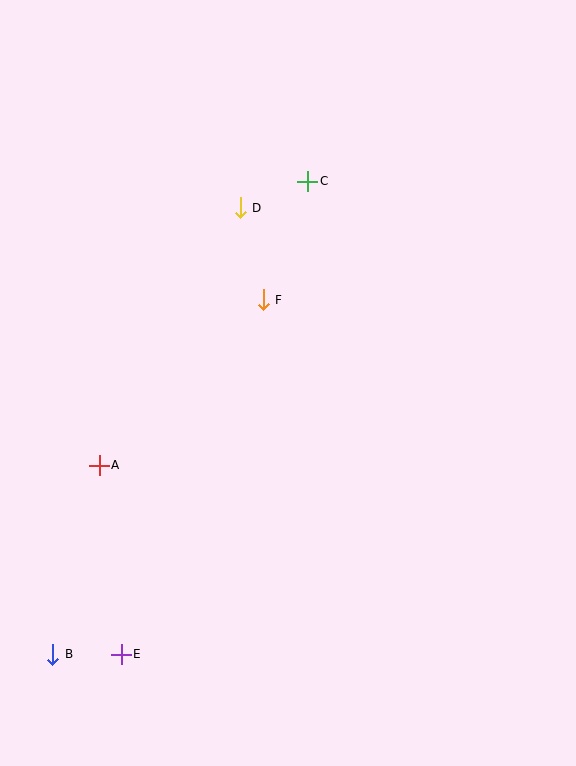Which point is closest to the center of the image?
Point F at (263, 300) is closest to the center.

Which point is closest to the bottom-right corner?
Point E is closest to the bottom-right corner.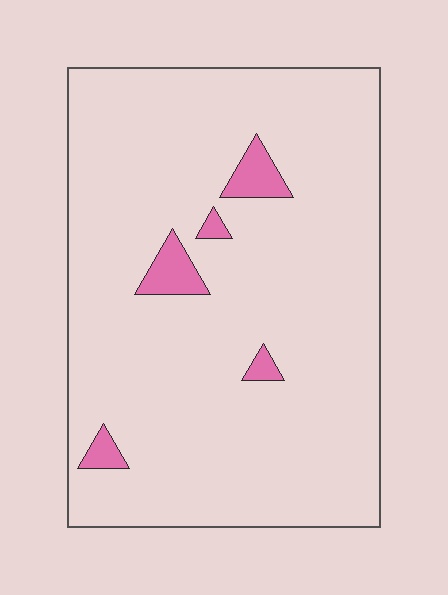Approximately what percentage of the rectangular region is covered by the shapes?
Approximately 5%.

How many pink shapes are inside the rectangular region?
5.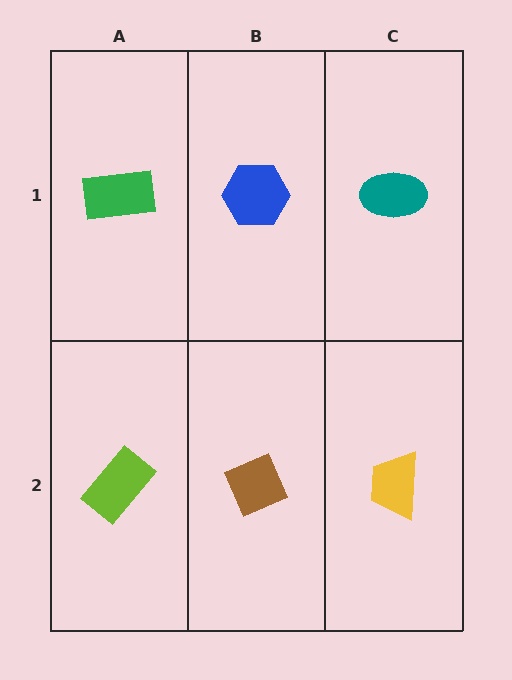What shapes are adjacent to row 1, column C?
A yellow trapezoid (row 2, column C), a blue hexagon (row 1, column B).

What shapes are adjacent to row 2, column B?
A blue hexagon (row 1, column B), a lime rectangle (row 2, column A), a yellow trapezoid (row 2, column C).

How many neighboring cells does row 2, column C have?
2.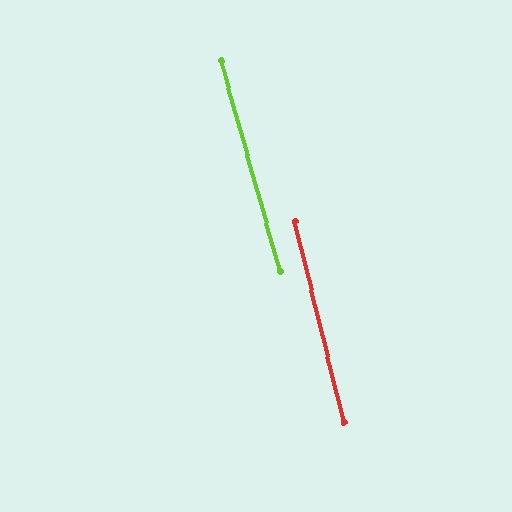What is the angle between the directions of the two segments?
Approximately 2 degrees.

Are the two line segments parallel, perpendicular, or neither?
Parallel — their directions differ by only 1.8°.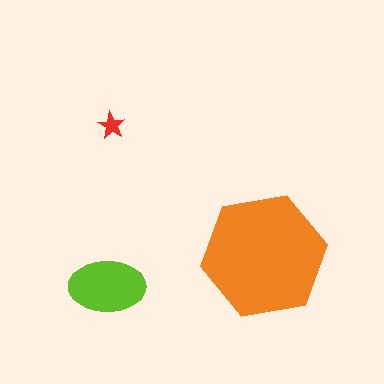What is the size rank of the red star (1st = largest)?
3rd.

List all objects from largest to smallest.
The orange hexagon, the lime ellipse, the red star.